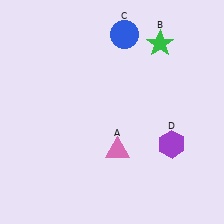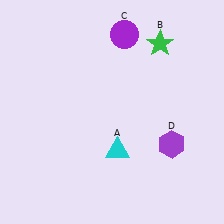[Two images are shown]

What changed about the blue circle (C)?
In Image 1, C is blue. In Image 2, it changed to purple.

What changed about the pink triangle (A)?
In Image 1, A is pink. In Image 2, it changed to cyan.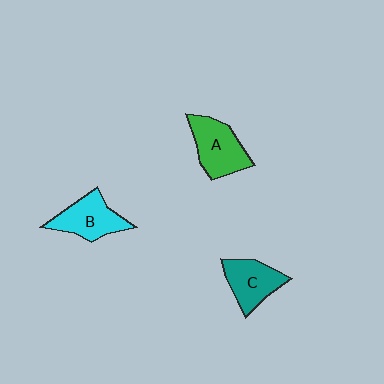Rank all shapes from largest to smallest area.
From largest to smallest: A (green), B (cyan), C (teal).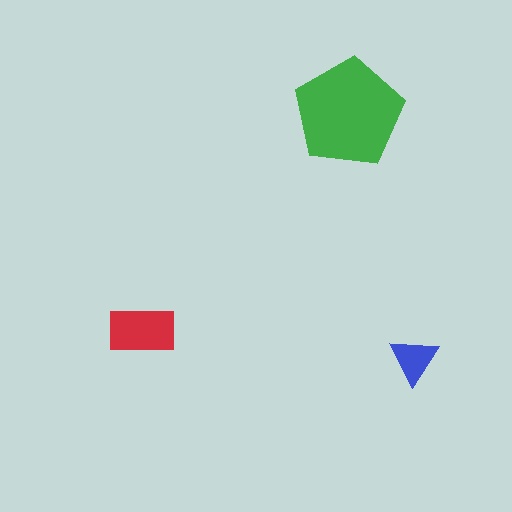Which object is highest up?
The green pentagon is topmost.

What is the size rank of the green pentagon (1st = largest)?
1st.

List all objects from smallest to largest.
The blue triangle, the red rectangle, the green pentagon.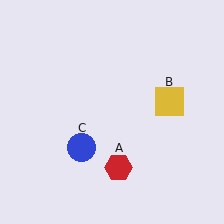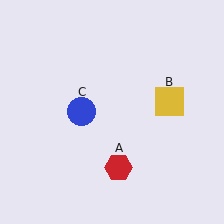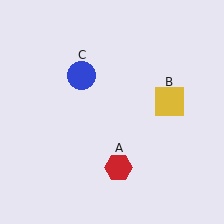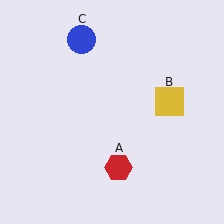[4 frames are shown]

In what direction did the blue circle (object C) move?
The blue circle (object C) moved up.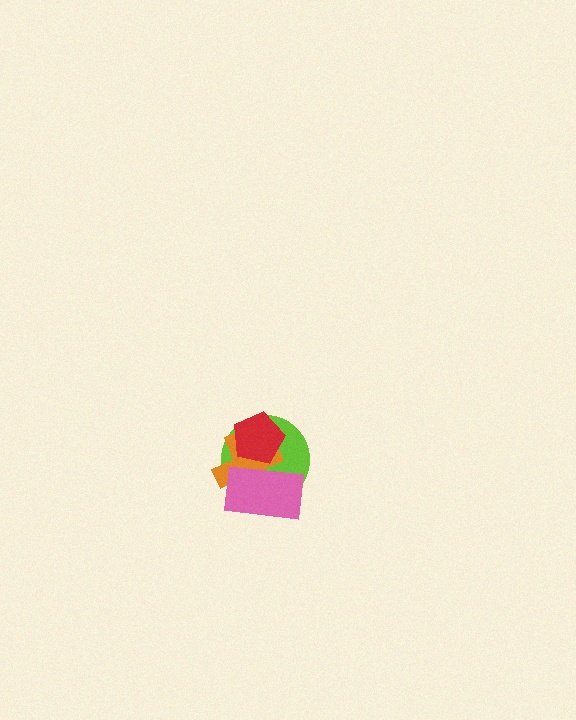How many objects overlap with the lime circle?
3 objects overlap with the lime circle.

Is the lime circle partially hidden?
Yes, it is partially covered by another shape.